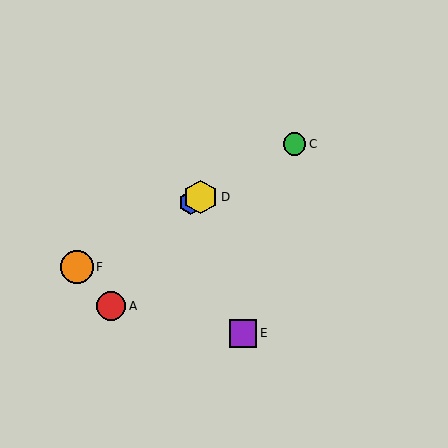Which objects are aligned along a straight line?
Objects B, C, D, F are aligned along a straight line.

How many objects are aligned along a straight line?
4 objects (B, C, D, F) are aligned along a straight line.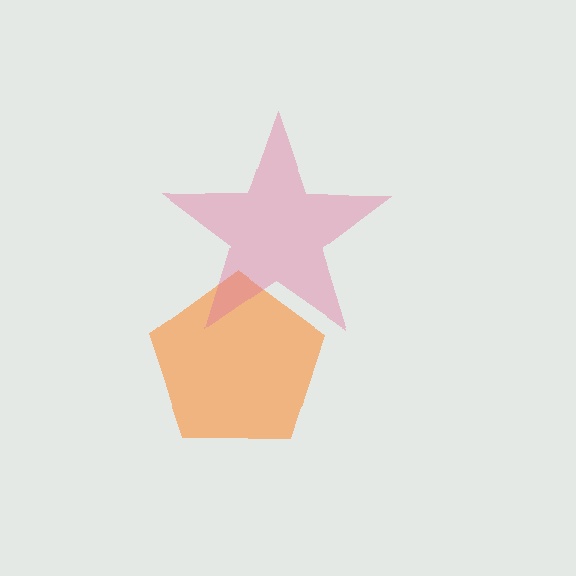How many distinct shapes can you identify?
There are 2 distinct shapes: an orange pentagon, a pink star.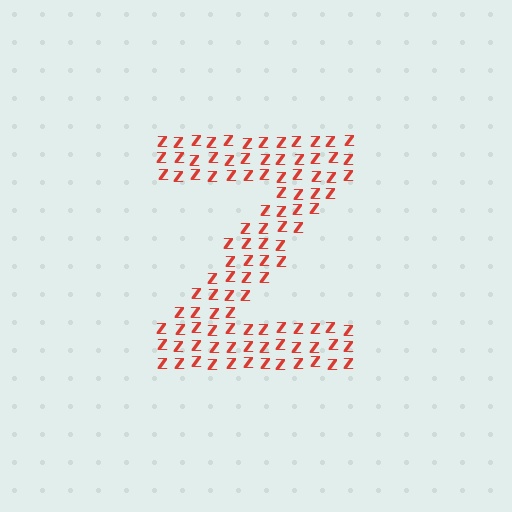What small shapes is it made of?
It is made of small letter Z's.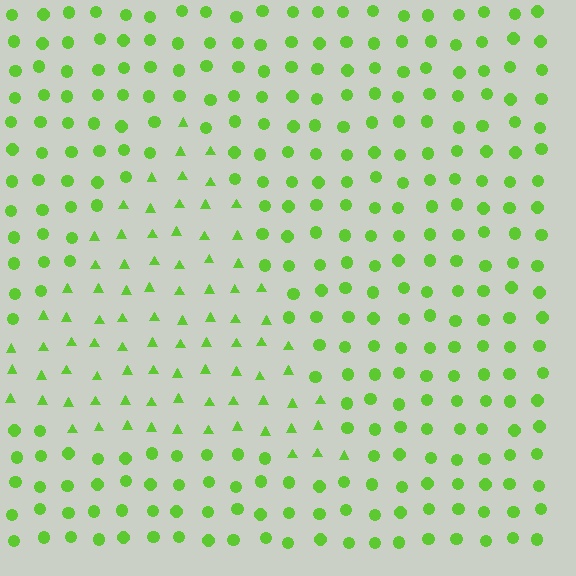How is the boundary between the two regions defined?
The boundary is defined by a change in element shape: triangles inside vs. circles outside. All elements share the same color and spacing.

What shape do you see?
I see a triangle.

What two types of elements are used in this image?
The image uses triangles inside the triangle region and circles outside it.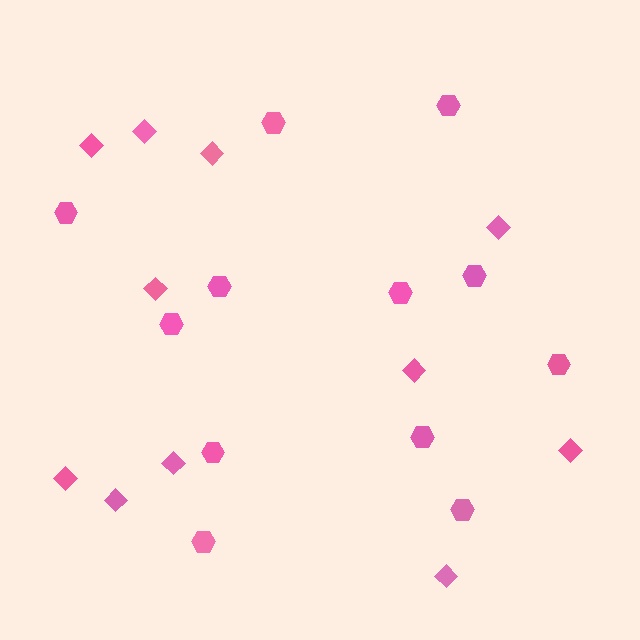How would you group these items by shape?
There are 2 groups: one group of diamonds (11) and one group of hexagons (12).